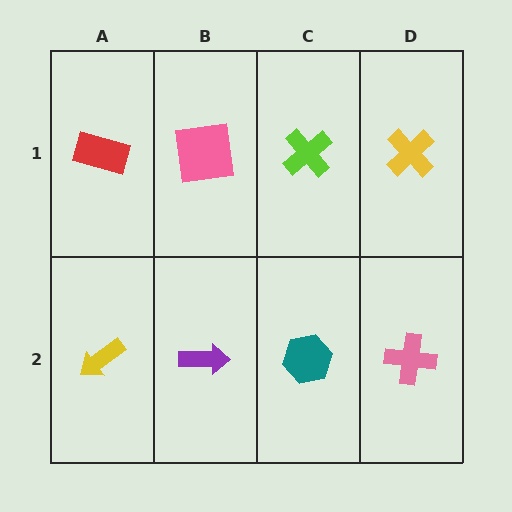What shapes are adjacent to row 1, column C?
A teal hexagon (row 2, column C), a pink square (row 1, column B), a yellow cross (row 1, column D).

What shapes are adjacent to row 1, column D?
A pink cross (row 2, column D), a lime cross (row 1, column C).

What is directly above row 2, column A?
A red rectangle.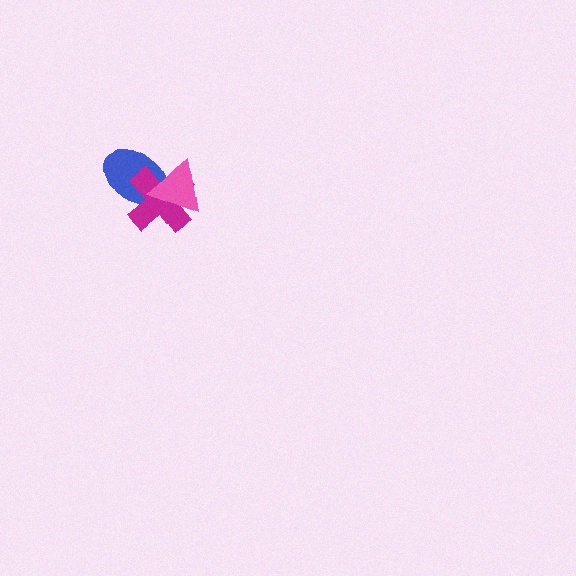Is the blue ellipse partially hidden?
Yes, it is partially covered by another shape.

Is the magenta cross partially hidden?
Yes, it is partially covered by another shape.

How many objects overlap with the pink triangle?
2 objects overlap with the pink triangle.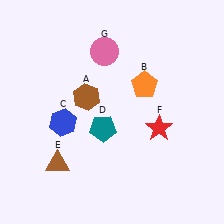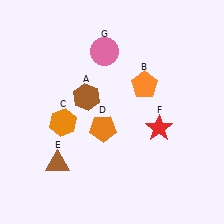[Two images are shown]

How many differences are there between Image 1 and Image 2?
There are 2 differences between the two images.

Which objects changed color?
C changed from blue to orange. D changed from teal to orange.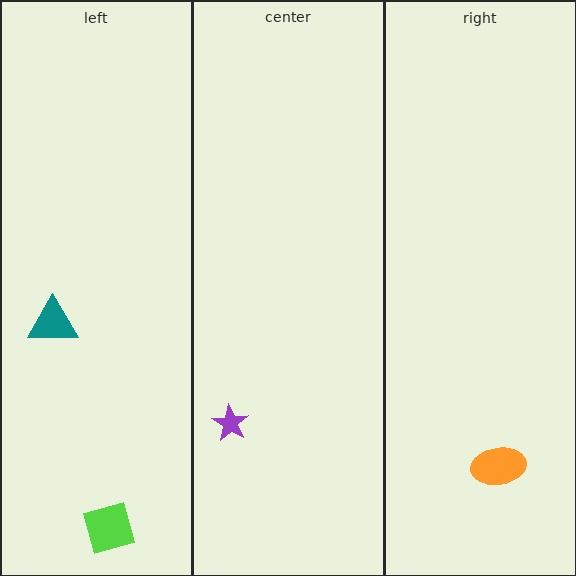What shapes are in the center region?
The purple star.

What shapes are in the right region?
The orange ellipse.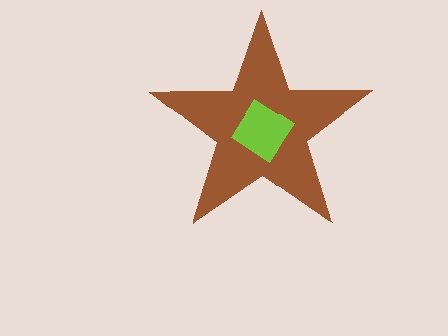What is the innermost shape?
The lime diamond.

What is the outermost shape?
The brown star.